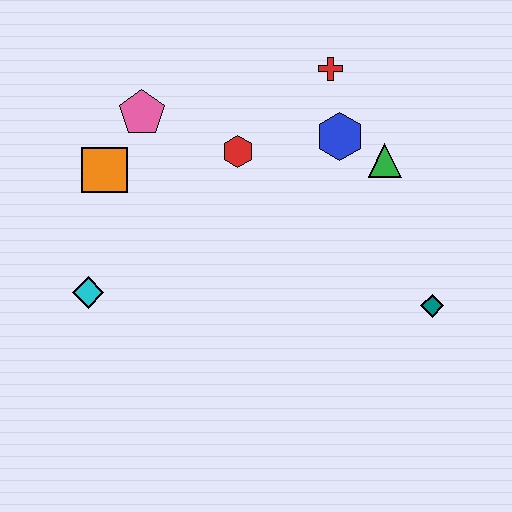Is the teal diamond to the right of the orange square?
Yes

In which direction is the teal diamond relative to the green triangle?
The teal diamond is below the green triangle.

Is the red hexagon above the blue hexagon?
No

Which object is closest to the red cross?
The blue hexagon is closest to the red cross.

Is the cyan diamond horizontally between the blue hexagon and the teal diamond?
No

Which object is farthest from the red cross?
The cyan diamond is farthest from the red cross.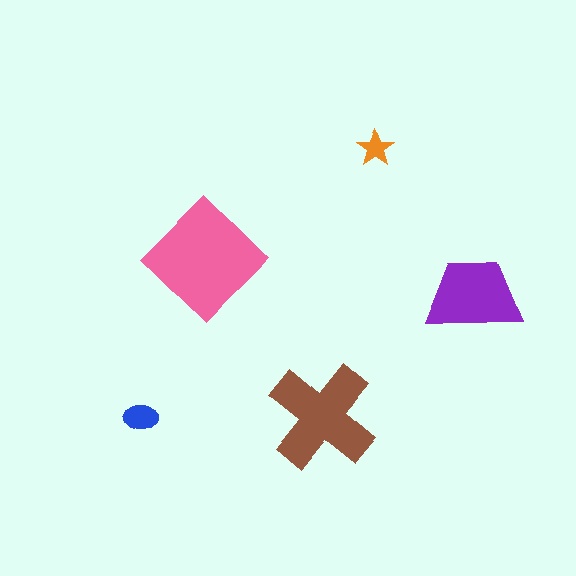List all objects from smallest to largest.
The orange star, the blue ellipse, the purple trapezoid, the brown cross, the pink diamond.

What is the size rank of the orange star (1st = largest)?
5th.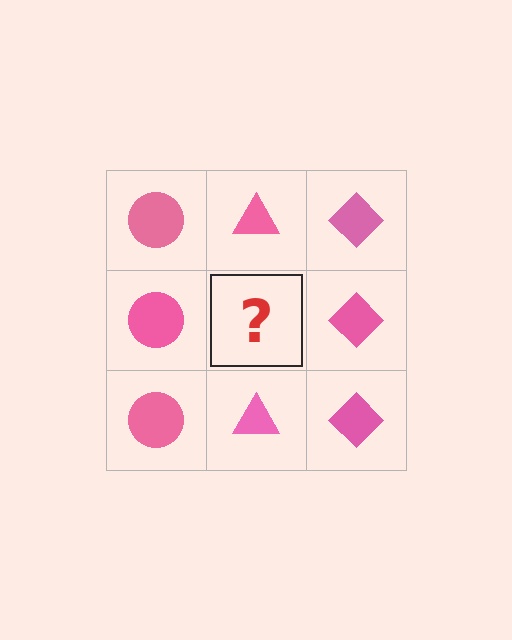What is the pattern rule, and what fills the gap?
The rule is that each column has a consistent shape. The gap should be filled with a pink triangle.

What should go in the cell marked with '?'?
The missing cell should contain a pink triangle.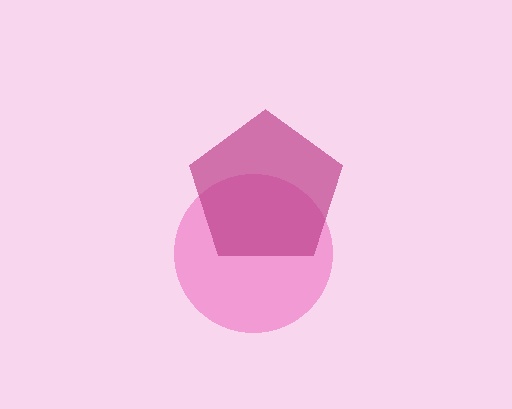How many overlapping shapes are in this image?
There are 2 overlapping shapes in the image.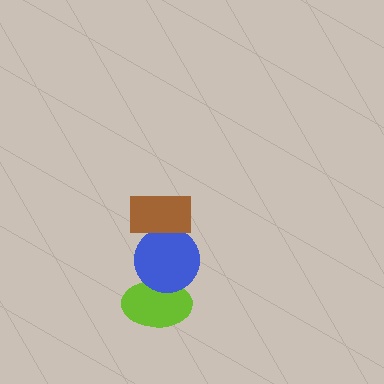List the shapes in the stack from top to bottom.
From top to bottom: the brown rectangle, the blue circle, the lime ellipse.